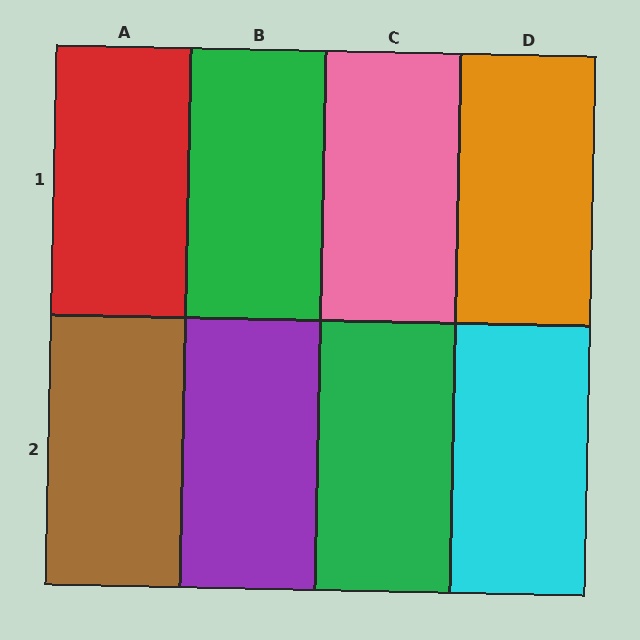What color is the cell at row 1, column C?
Pink.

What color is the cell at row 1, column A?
Red.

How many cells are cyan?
1 cell is cyan.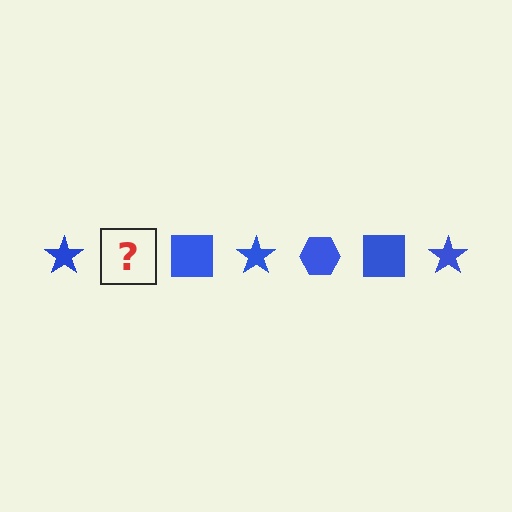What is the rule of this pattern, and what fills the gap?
The rule is that the pattern cycles through star, hexagon, square shapes in blue. The gap should be filled with a blue hexagon.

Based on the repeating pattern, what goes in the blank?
The blank should be a blue hexagon.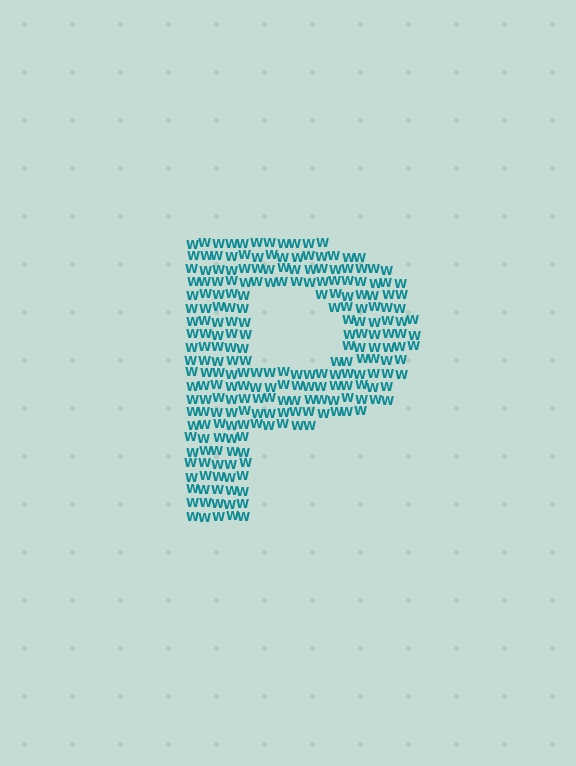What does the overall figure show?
The overall figure shows the letter P.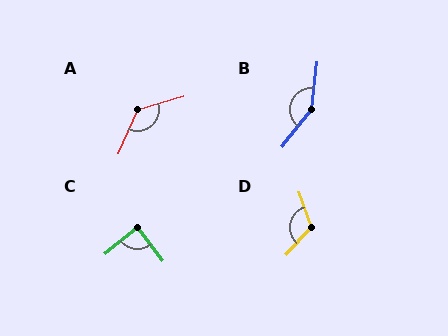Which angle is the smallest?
C, at approximately 88 degrees.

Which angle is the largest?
B, at approximately 148 degrees.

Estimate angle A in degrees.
Approximately 130 degrees.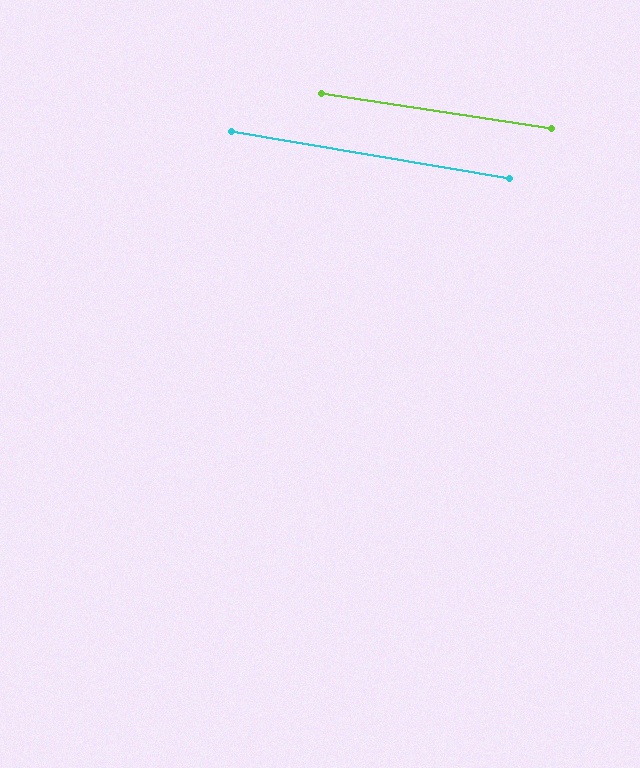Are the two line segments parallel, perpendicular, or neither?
Parallel — their directions differ by only 1.0°.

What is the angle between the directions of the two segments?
Approximately 1 degree.